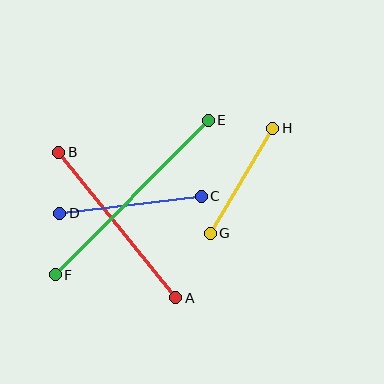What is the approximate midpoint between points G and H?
The midpoint is at approximately (241, 181) pixels.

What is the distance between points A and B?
The distance is approximately 187 pixels.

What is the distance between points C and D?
The distance is approximately 143 pixels.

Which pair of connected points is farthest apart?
Points E and F are farthest apart.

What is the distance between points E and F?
The distance is approximately 217 pixels.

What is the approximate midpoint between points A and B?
The midpoint is at approximately (117, 225) pixels.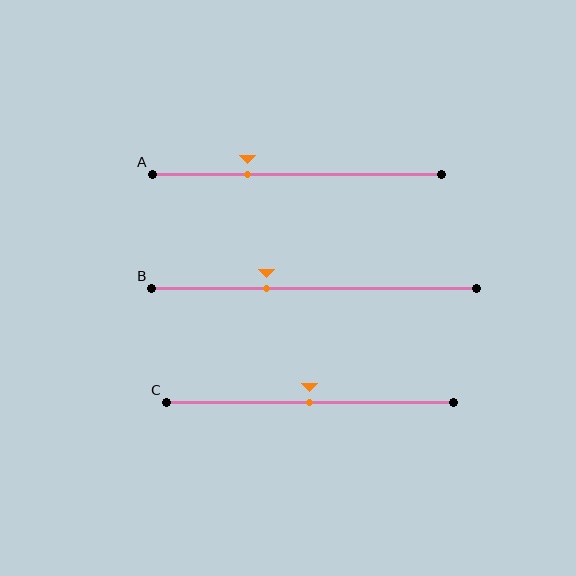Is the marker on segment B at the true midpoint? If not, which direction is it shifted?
No, the marker on segment B is shifted to the left by about 15% of the segment length.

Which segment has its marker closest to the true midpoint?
Segment C has its marker closest to the true midpoint.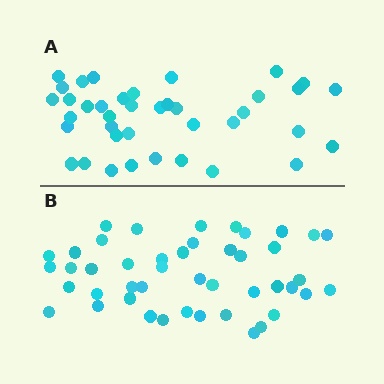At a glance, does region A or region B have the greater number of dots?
Region B (the bottom region) has more dots.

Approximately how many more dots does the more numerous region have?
Region B has about 6 more dots than region A.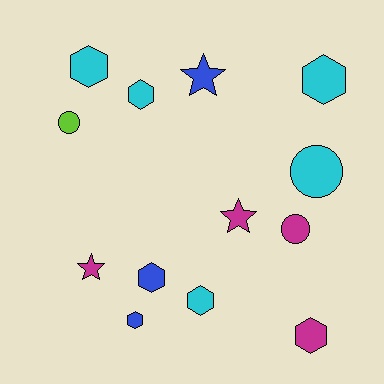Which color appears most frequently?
Cyan, with 5 objects.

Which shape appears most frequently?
Hexagon, with 7 objects.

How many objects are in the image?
There are 13 objects.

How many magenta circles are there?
There is 1 magenta circle.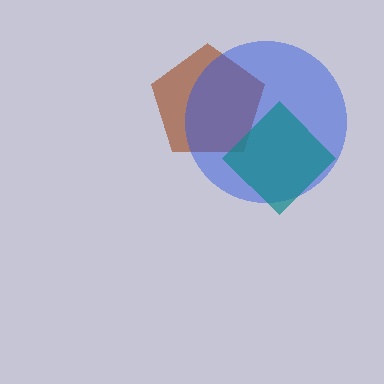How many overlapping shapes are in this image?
There are 3 overlapping shapes in the image.